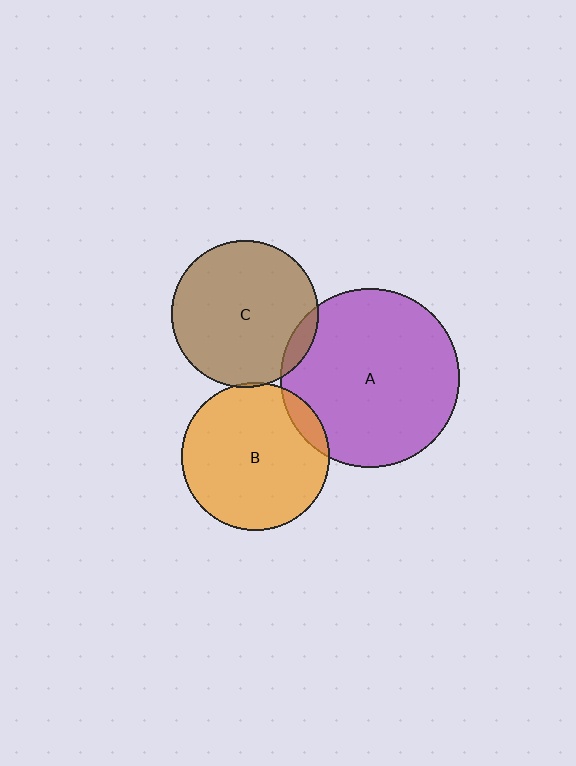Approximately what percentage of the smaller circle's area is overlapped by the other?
Approximately 5%.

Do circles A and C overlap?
Yes.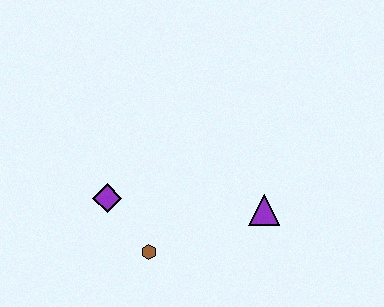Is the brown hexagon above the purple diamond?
No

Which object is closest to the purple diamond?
The brown hexagon is closest to the purple diamond.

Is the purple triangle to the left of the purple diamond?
No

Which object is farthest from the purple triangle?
The purple diamond is farthest from the purple triangle.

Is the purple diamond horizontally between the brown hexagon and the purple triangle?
No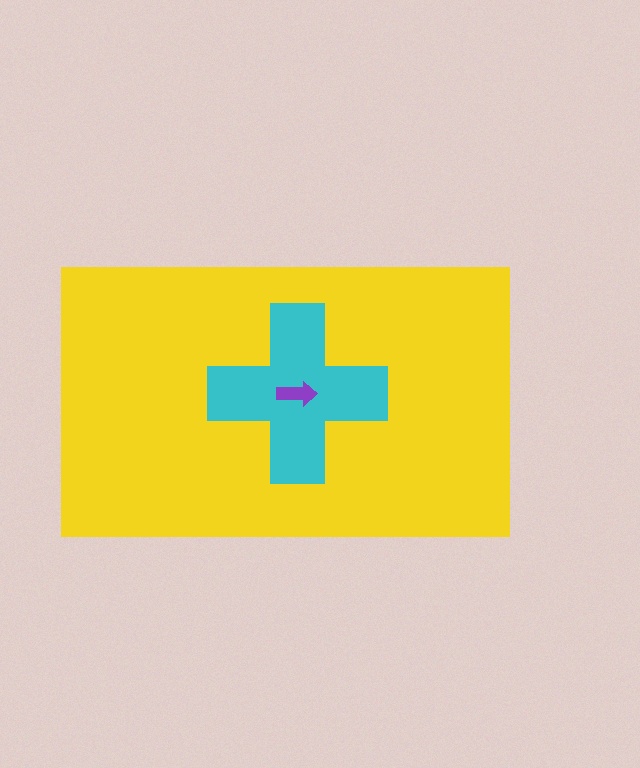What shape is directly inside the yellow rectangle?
The cyan cross.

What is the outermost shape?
The yellow rectangle.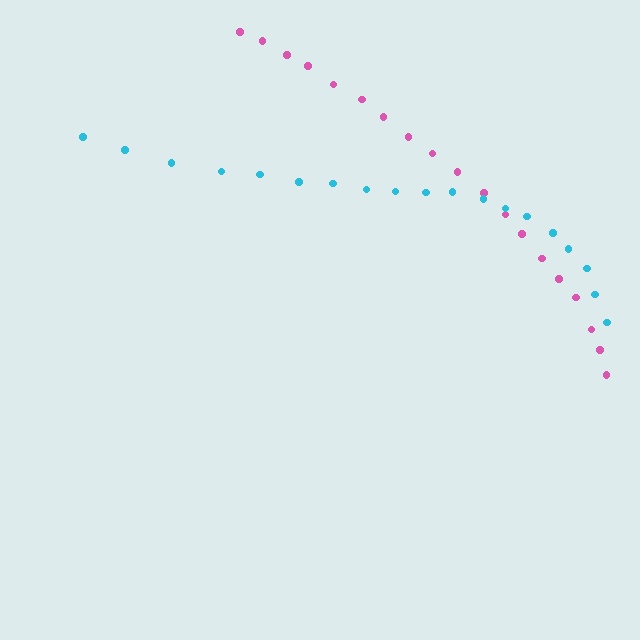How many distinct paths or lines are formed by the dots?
There are 2 distinct paths.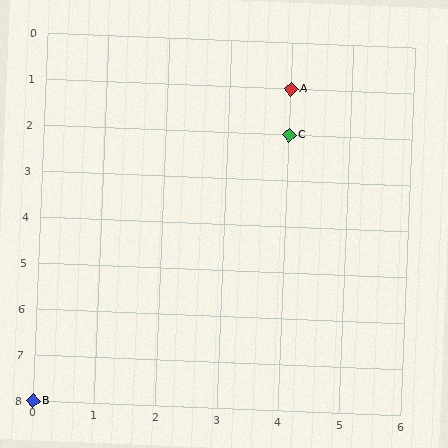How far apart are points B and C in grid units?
Points B and C are 4 columns and 6 rows apart (about 7.2 grid units diagonally).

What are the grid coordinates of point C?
Point C is at grid coordinates (4, 2).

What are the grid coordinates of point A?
Point A is at grid coordinates (4, 1).